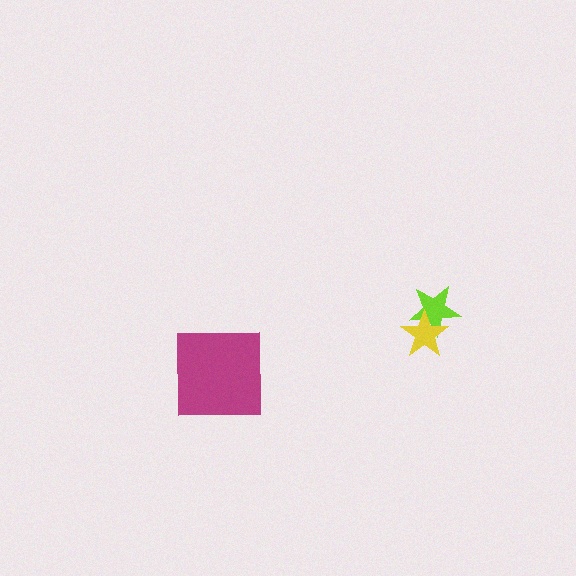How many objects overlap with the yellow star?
1 object overlaps with the yellow star.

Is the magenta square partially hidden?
No, no other shape covers it.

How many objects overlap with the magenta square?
0 objects overlap with the magenta square.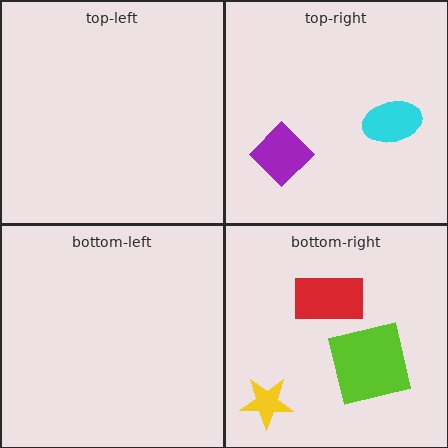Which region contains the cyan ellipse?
The top-right region.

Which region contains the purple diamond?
The top-right region.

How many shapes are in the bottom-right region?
3.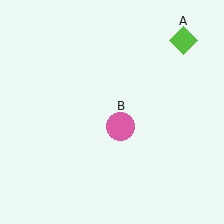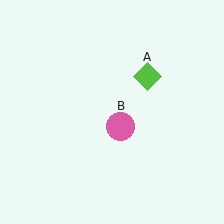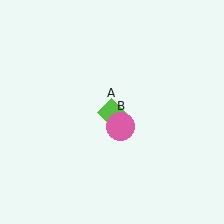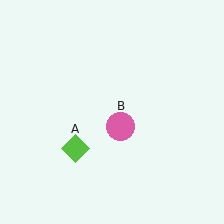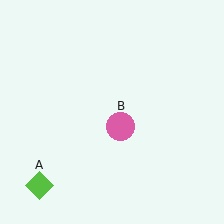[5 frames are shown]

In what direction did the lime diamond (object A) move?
The lime diamond (object A) moved down and to the left.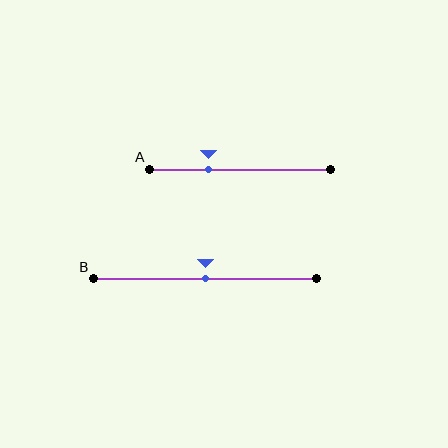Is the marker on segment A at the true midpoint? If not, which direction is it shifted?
No, the marker on segment A is shifted to the left by about 17% of the segment length.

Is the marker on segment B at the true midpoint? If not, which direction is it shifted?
Yes, the marker on segment B is at the true midpoint.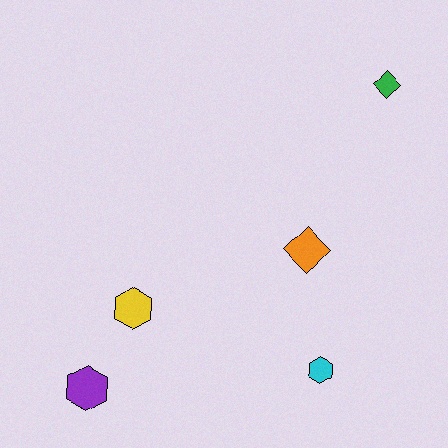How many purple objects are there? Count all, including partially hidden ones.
There is 1 purple object.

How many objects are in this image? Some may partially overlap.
There are 5 objects.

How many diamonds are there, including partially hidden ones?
There are 2 diamonds.